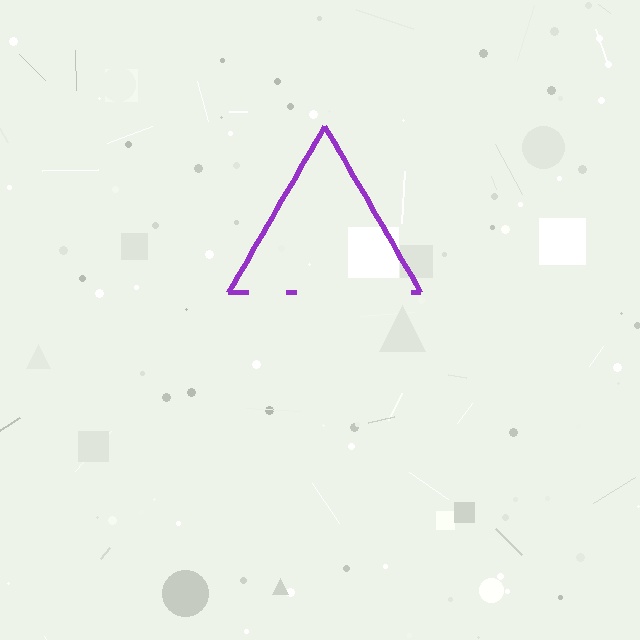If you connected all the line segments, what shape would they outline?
They would outline a triangle.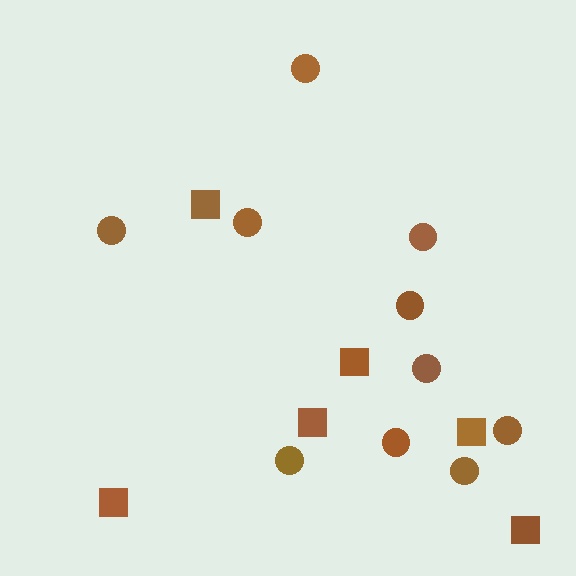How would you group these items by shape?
There are 2 groups: one group of squares (6) and one group of circles (10).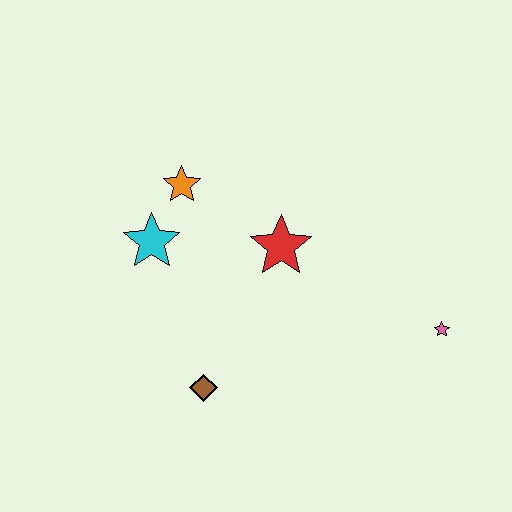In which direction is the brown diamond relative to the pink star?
The brown diamond is to the left of the pink star.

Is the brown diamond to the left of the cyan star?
No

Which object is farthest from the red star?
The pink star is farthest from the red star.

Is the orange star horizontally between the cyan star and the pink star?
Yes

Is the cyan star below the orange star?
Yes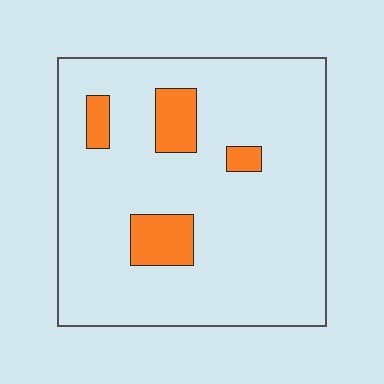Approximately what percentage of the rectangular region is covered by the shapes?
Approximately 10%.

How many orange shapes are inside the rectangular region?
4.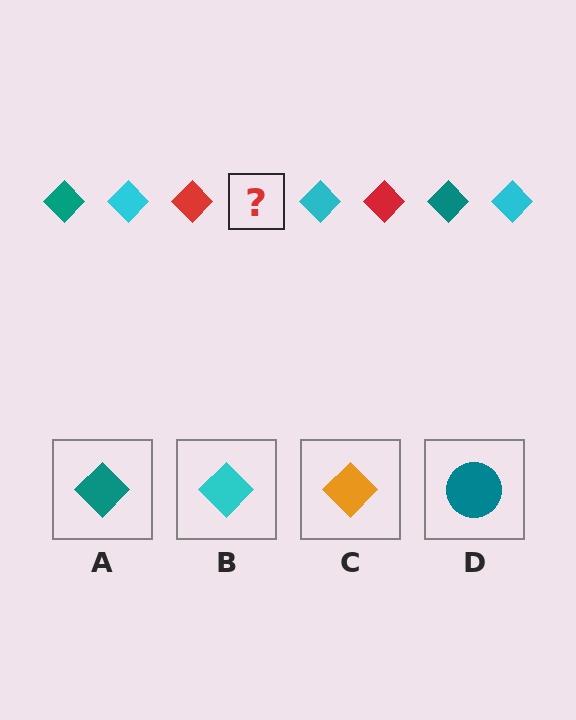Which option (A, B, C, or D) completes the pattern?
A.